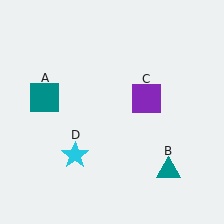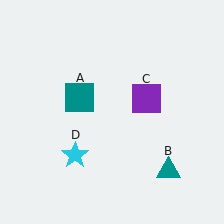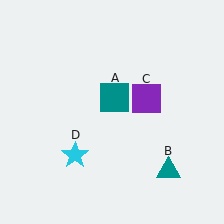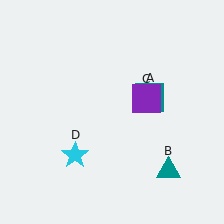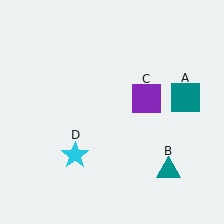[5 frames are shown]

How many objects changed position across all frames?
1 object changed position: teal square (object A).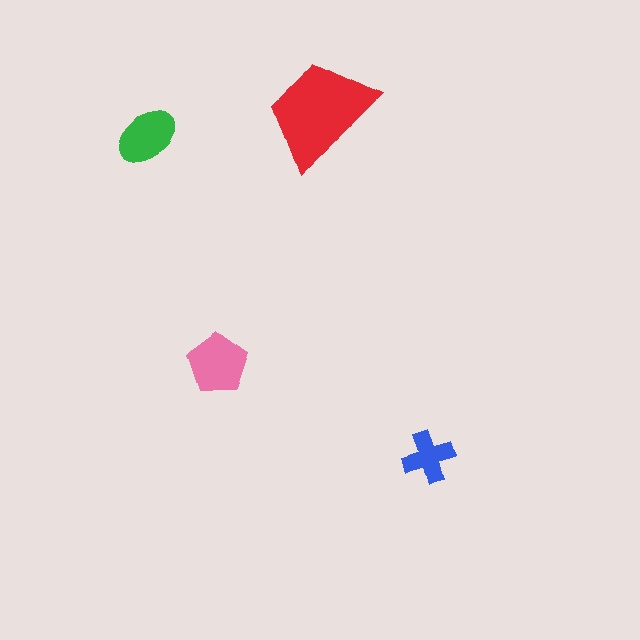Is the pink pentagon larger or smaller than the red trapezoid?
Smaller.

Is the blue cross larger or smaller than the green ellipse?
Smaller.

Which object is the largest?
The red trapezoid.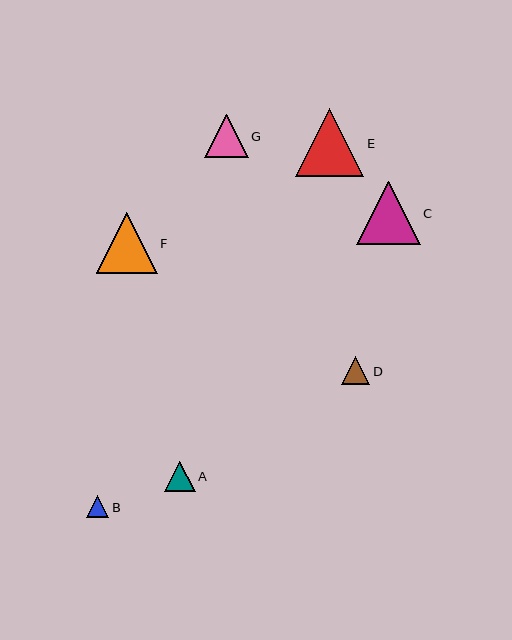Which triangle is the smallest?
Triangle B is the smallest with a size of approximately 22 pixels.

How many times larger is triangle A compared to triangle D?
Triangle A is approximately 1.1 times the size of triangle D.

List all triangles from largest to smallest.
From largest to smallest: E, C, F, G, A, D, B.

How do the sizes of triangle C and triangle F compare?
Triangle C and triangle F are approximately the same size.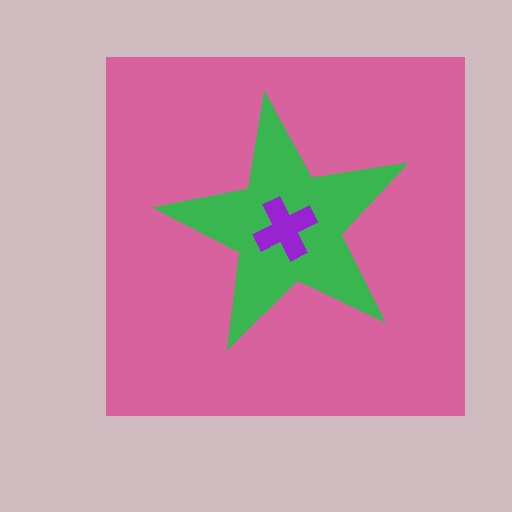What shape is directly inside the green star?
The purple cross.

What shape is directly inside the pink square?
The green star.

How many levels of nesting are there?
3.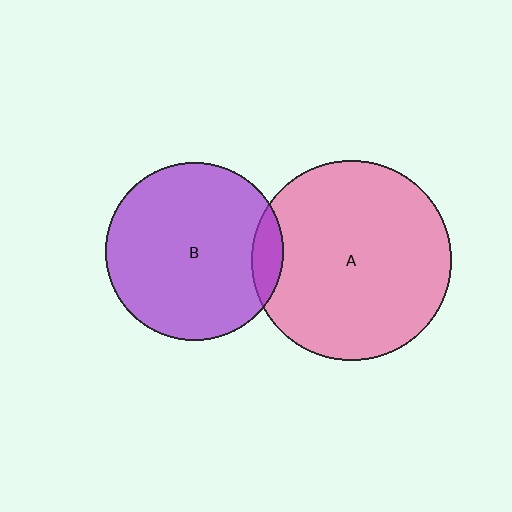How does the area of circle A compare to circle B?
Approximately 1.3 times.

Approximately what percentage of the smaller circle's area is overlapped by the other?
Approximately 10%.